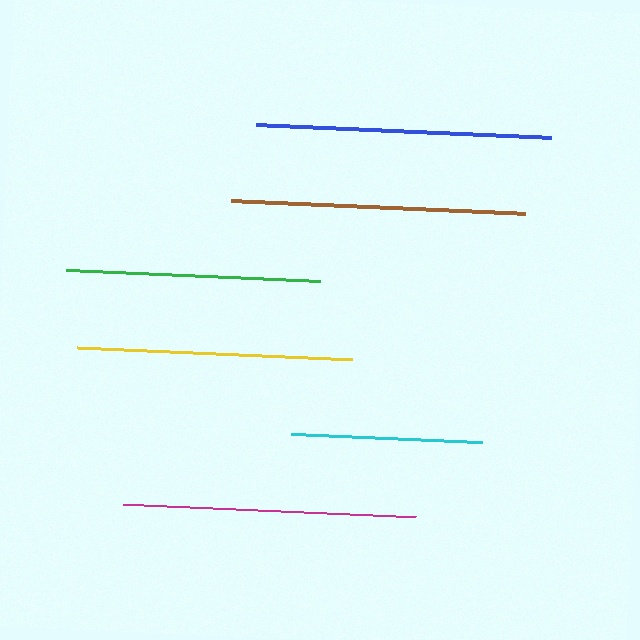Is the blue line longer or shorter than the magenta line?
The blue line is longer than the magenta line.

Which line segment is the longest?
The blue line is the longest at approximately 295 pixels.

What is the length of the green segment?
The green segment is approximately 254 pixels long.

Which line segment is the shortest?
The cyan line is the shortest at approximately 191 pixels.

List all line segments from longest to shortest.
From longest to shortest: blue, brown, magenta, yellow, green, cyan.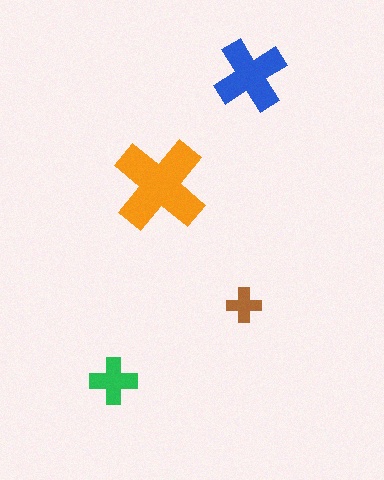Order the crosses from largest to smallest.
the orange one, the blue one, the green one, the brown one.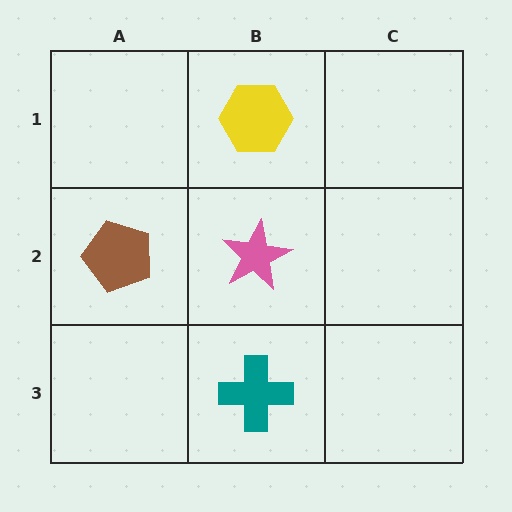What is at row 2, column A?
A brown pentagon.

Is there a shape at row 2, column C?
No, that cell is empty.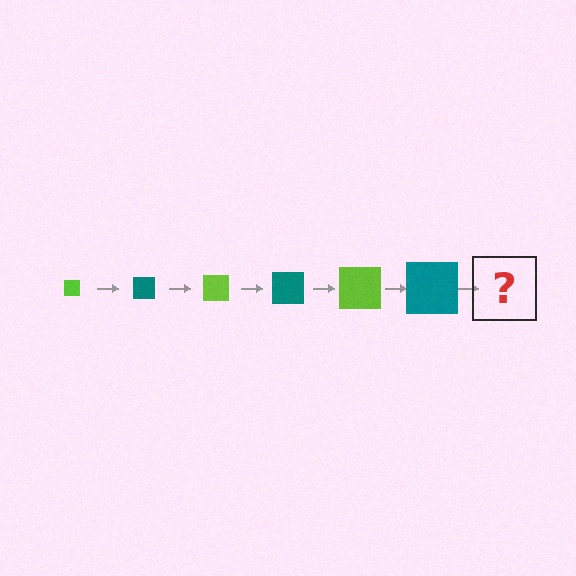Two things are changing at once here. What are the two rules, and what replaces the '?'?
The two rules are that the square grows larger each step and the color cycles through lime and teal. The '?' should be a lime square, larger than the previous one.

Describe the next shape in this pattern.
It should be a lime square, larger than the previous one.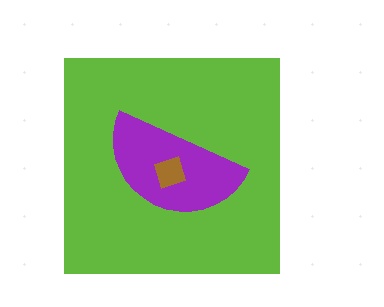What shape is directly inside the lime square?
The purple semicircle.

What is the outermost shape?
The lime square.